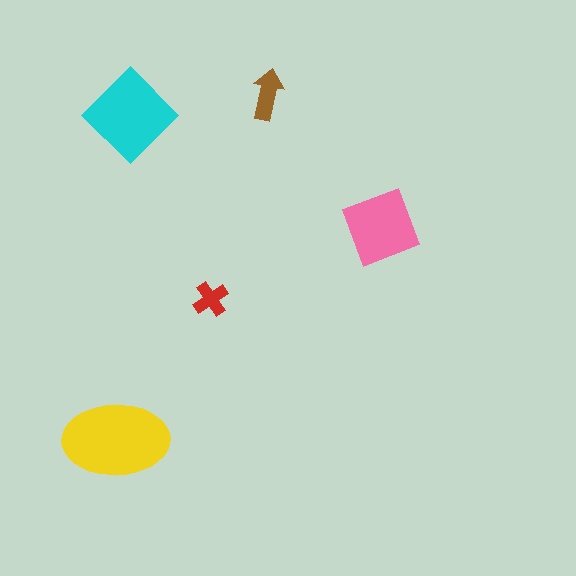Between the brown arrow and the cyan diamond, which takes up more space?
The cyan diamond.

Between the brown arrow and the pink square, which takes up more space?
The pink square.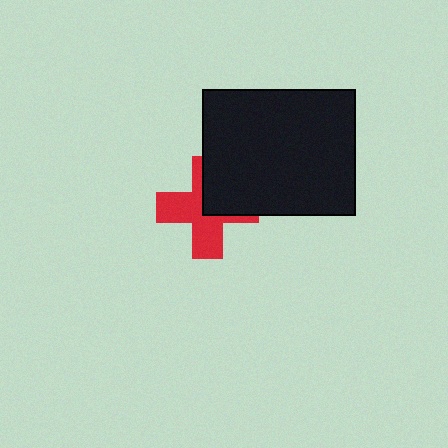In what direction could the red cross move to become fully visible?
The red cross could move toward the lower-left. That would shift it out from behind the black rectangle entirely.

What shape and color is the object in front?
The object in front is a black rectangle.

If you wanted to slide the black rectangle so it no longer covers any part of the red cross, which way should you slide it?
Slide it toward the upper-right — that is the most direct way to separate the two shapes.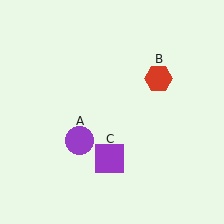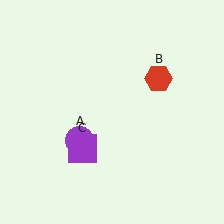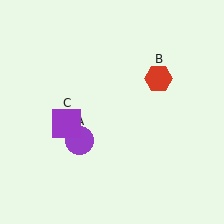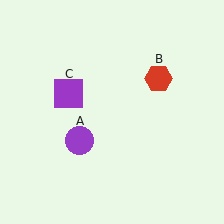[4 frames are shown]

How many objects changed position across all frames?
1 object changed position: purple square (object C).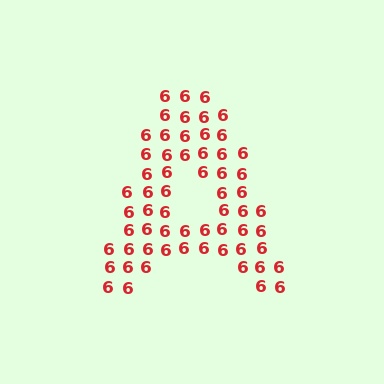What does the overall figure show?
The overall figure shows the letter A.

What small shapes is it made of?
It is made of small digit 6's.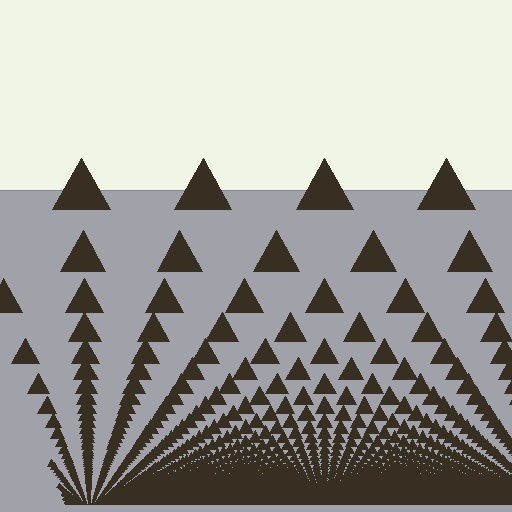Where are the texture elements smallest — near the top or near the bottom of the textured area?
Near the bottom.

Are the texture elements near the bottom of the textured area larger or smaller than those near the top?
Smaller. The gradient is inverted — elements near the bottom are smaller and denser.